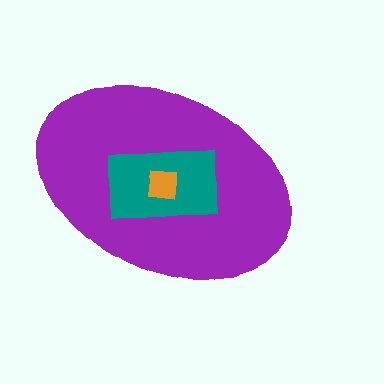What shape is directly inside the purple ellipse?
The teal rectangle.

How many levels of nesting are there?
3.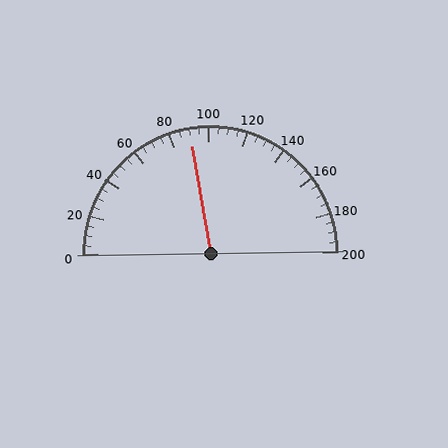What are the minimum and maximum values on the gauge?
The gauge ranges from 0 to 200.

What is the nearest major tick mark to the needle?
The nearest major tick mark is 80.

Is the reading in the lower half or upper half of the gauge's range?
The reading is in the lower half of the range (0 to 200).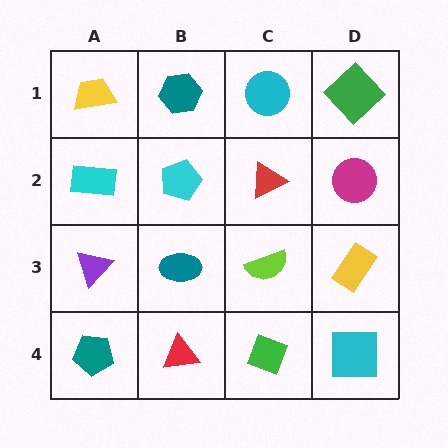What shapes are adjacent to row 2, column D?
A green diamond (row 1, column D), a yellow rectangle (row 3, column D), a red triangle (row 2, column C).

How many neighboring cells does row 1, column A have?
2.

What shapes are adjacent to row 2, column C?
A cyan circle (row 1, column C), a lime semicircle (row 3, column C), a cyan pentagon (row 2, column B), a magenta circle (row 2, column D).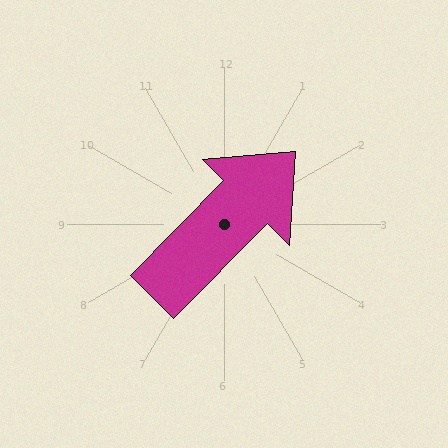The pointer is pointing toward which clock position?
Roughly 1 o'clock.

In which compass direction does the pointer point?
Northeast.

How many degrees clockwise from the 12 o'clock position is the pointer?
Approximately 45 degrees.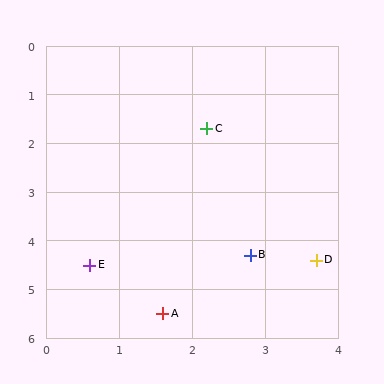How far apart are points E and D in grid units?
Points E and D are about 3.1 grid units apart.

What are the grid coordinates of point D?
Point D is at approximately (3.7, 4.4).